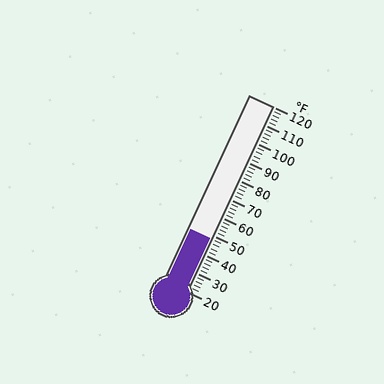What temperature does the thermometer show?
The thermometer shows approximately 48°F.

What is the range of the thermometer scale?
The thermometer scale ranges from 20°F to 120°F.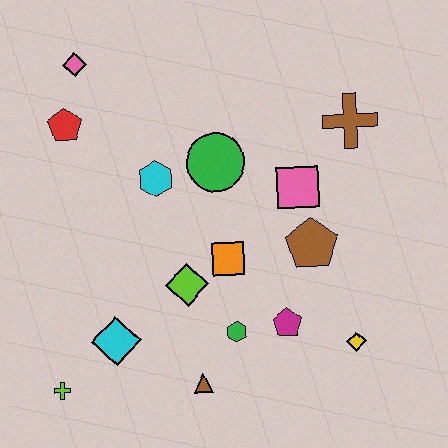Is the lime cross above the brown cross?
No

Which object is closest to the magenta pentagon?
The green hexagon is closest to the magenta pentagon.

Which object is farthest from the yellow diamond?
The pink diamond is farthest from the yellow diamond.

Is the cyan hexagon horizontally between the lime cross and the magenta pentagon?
Yes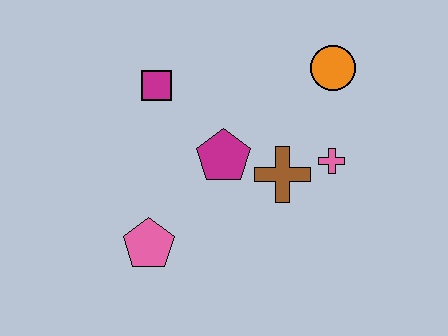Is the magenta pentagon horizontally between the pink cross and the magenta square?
Yes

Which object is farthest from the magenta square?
The pink cross is farthest from the magenta square.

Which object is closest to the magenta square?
The magenta pentagon is closest to the magenta square.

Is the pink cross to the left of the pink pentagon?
No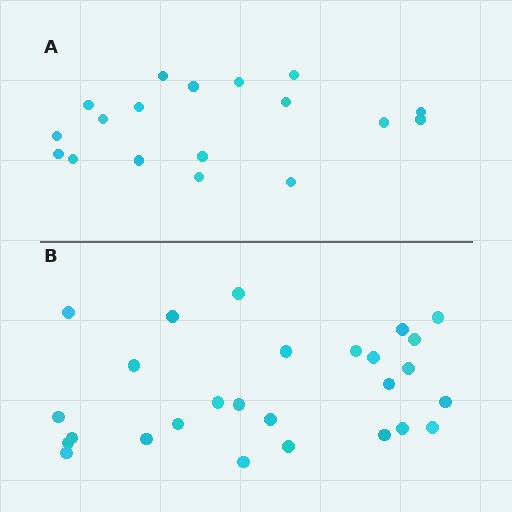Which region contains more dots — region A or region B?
Region B (the bottom region) has more dots.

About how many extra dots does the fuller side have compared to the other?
Region B has roughly 8 or so more dots than region A.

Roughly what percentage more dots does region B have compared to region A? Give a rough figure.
About 50% more.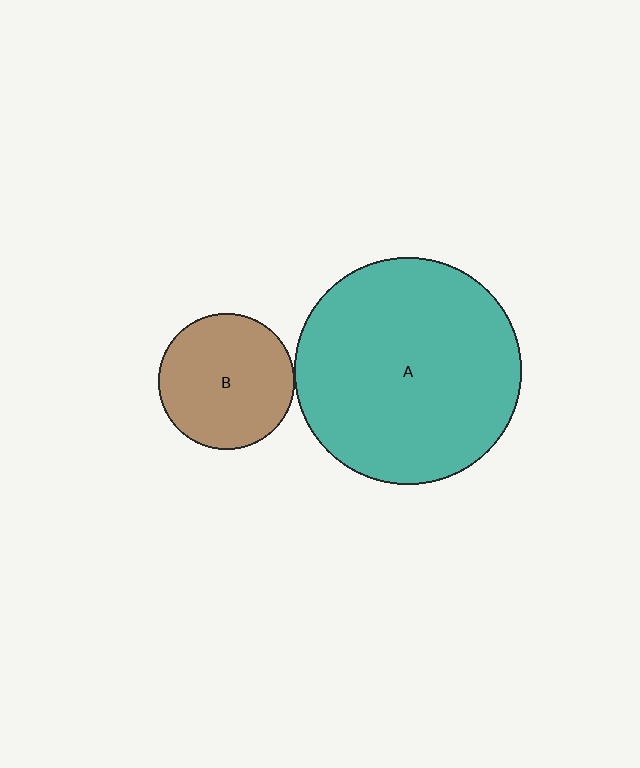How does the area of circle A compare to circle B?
Approximately 2.8 times.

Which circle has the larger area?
Circle A (teal).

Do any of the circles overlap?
No, none of the circles overlap.